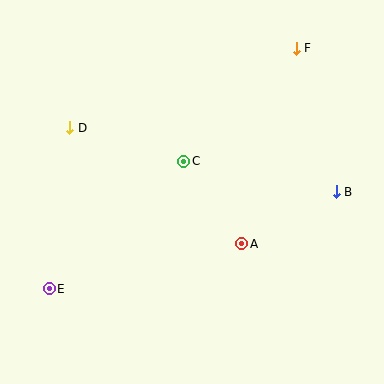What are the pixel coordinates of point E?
Point E is at (49, 289).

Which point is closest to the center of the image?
Point C at (184, 161) is closest to the center.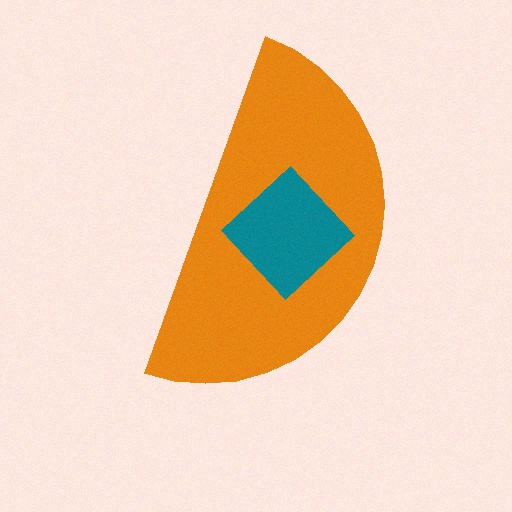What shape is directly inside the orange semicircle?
The teal diamond.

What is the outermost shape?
The orange semicircle.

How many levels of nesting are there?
2.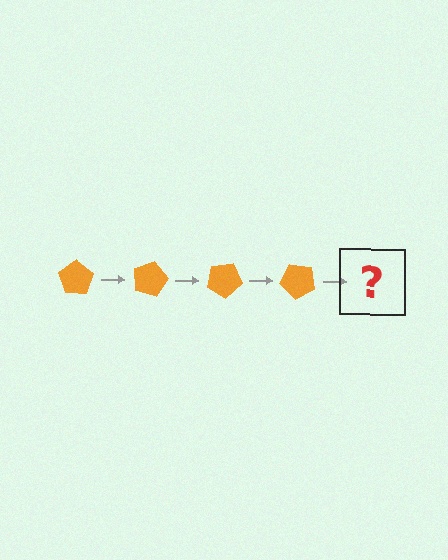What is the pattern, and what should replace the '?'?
The pattern is that the pentagon rotates 15 degrees each step. The '?' should be an orange pentagon rotated 60 degrees.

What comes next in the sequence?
The next element should be an orange pentagon rotated 60 degrees.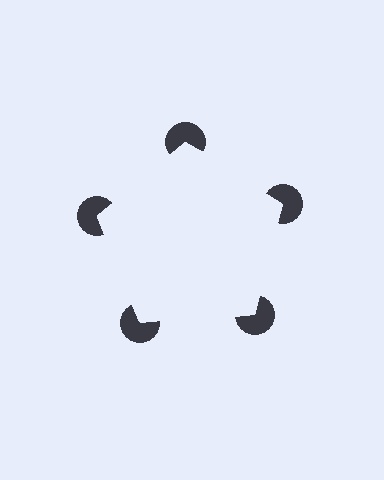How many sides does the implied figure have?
5 sides.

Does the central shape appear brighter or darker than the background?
It typically appears slightly brighter than the background, even though no actual brightness change is drawn.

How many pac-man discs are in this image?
There are 5 — one at each vertex of the illusory pentagon.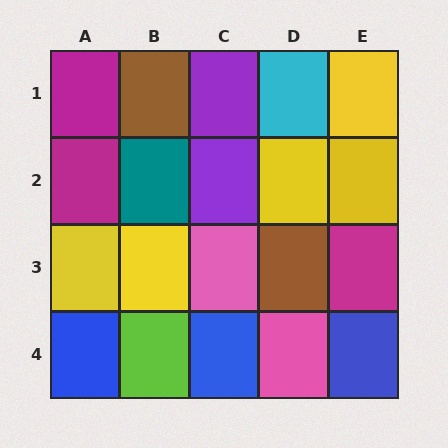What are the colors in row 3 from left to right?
Yellow, yellow, pink, brown, magenta.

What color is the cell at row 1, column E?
Yellow.